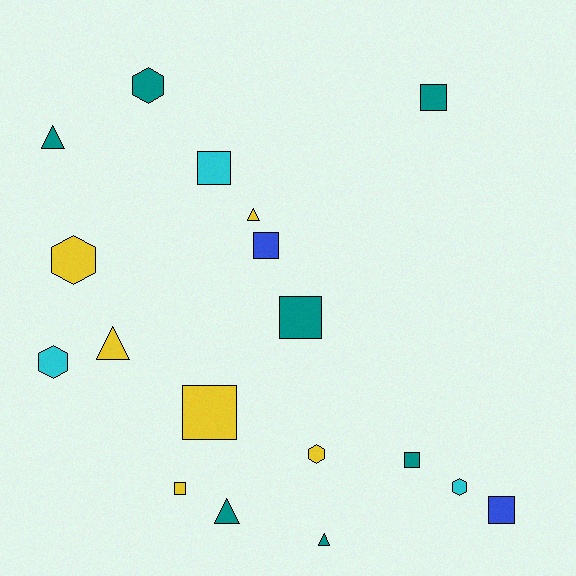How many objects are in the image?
There are 18 objects.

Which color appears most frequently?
Teal, with 7 objects.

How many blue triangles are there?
There are no blue triangles.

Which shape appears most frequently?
Square, with 8 objects.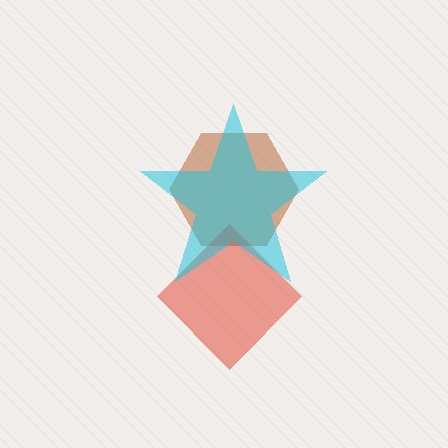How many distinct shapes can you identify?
There are 3 distinct shapes: a brown hexagon, a red diamond, a cyan star.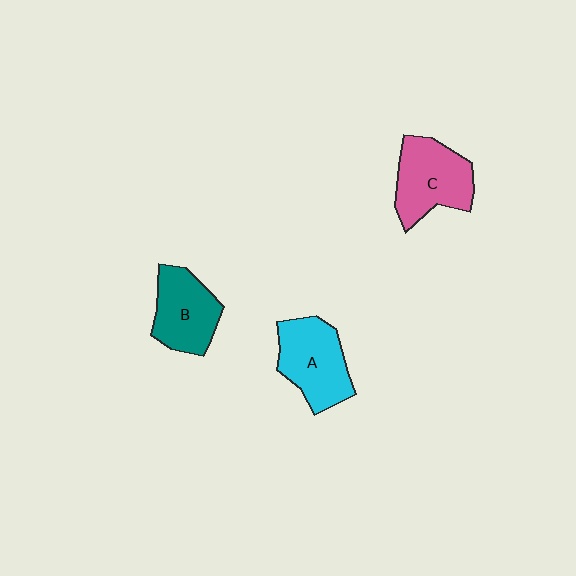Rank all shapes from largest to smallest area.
From largest to smallest: C (pink), A (cyan), B (teal).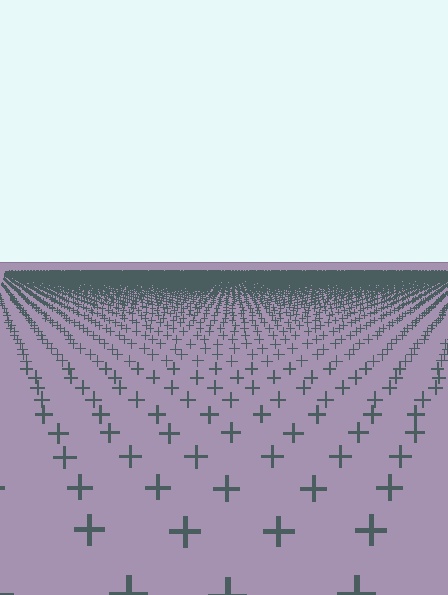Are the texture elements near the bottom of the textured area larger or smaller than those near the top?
Larger. Near the bottom, elements are closer to the viewer and appear at a bigger on-screen size.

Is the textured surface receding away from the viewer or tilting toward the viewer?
The surface is receding away from the viewer. Texture elements get smaller and denser toward the top.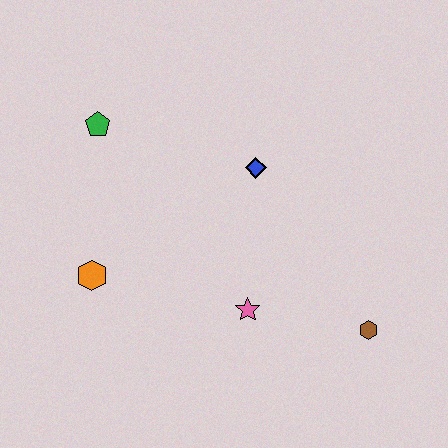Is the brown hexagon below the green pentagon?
Yes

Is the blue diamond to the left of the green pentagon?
No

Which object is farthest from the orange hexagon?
The brown hexagon is farthest from the orange hexagon.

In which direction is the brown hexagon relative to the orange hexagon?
The brown hexagon is to the right of the orange hexagon.